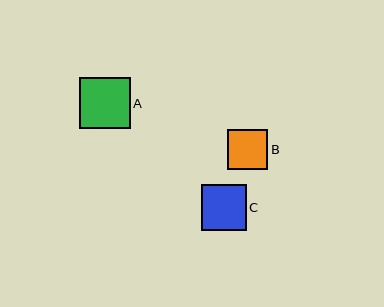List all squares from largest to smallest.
From largest to smallest: A, C, B.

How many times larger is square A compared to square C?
Square A is approximately 1.1 times the size of square C.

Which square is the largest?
Square A is the largest with a size of approximately 51 pixels.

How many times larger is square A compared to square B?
Square A is approximately 1.3 times the size of square B.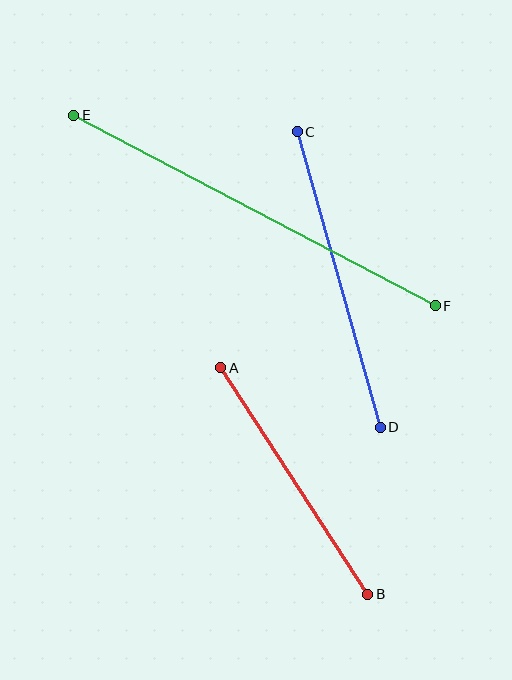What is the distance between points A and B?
The distance is approximately 270 pixels.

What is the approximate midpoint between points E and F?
The midpoint is at approximately (254, 211) pixels.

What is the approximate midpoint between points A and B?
The midpoint is at approximately (294, 481) pixels.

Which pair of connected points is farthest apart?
Points E and F are farthest apart.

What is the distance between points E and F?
The distance is approximately 409 pixels.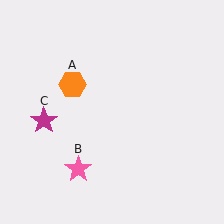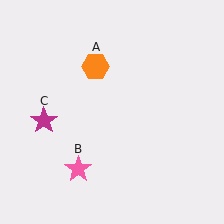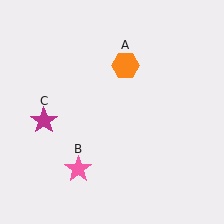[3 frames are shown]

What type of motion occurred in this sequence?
The orange hexagon (object A) rotated clockwise around the center of the scene.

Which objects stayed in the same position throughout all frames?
Pink star (object B) and magenta star (object C) remained stationary.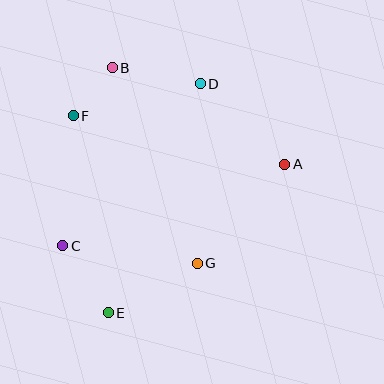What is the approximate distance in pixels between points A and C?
The distance between A and C is approximately 236 pixels.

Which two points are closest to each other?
Points B and F are closest to each other.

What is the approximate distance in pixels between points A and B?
The distance between A and B is approximately 198 pixels.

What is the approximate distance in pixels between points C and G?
The distance between C and G is approximately 135 pixels.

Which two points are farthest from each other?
Points D and E are farthest from each other.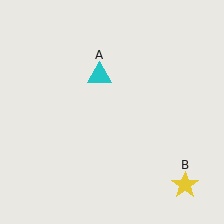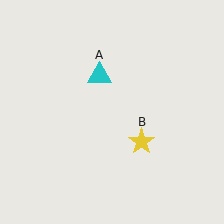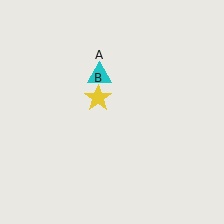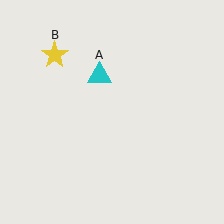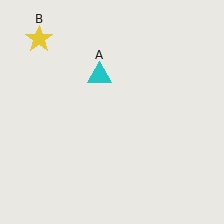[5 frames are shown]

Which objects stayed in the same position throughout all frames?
Cyan triangle (object A) remained stationary.